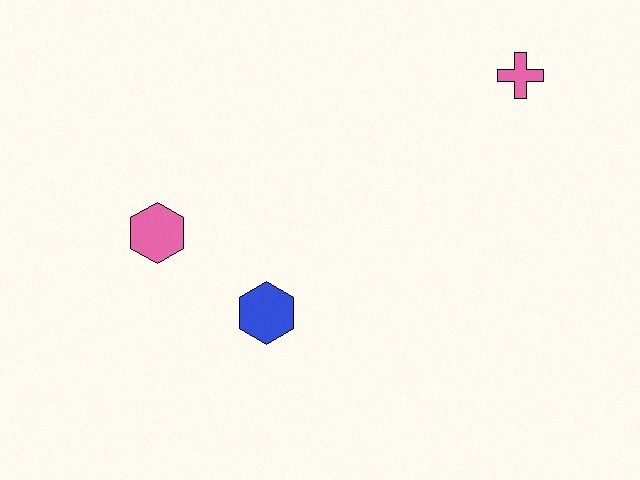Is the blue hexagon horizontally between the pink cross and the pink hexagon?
Yes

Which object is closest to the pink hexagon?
The blue hexagon is closest to the pink hexagon.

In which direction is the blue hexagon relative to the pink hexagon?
The blue hexagon is to the right of the pink hexagon.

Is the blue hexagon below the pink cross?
Yes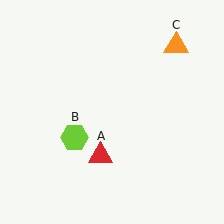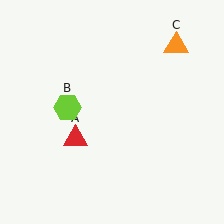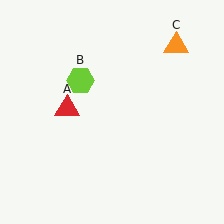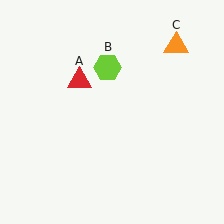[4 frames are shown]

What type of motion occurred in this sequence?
The red triangle (object A), lime hexagon (object B) rotated clockwise around the center of the scene.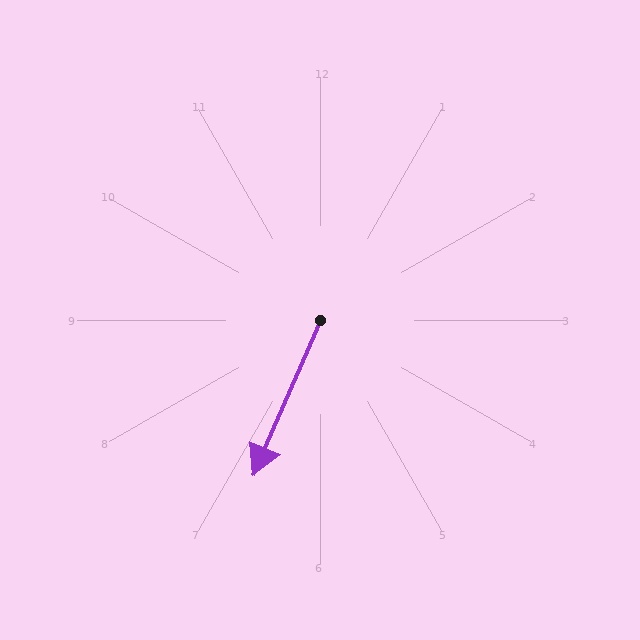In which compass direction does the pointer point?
Southwest.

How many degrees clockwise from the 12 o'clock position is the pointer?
Approximately 203 degrees.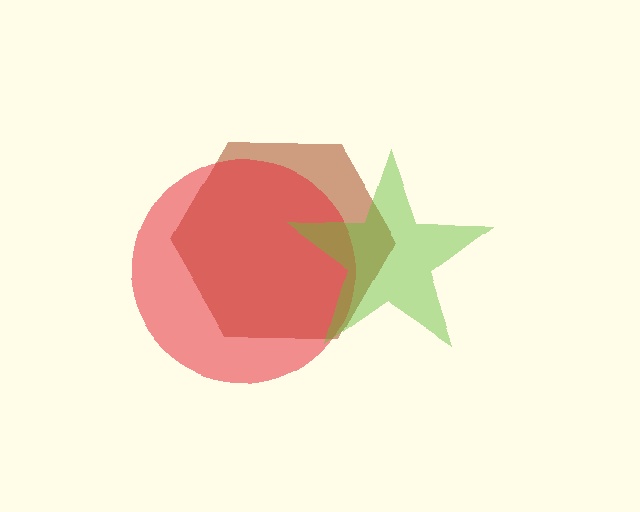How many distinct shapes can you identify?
There are 3 distinct shapes: a brown hexagon, a red circle, a lime star.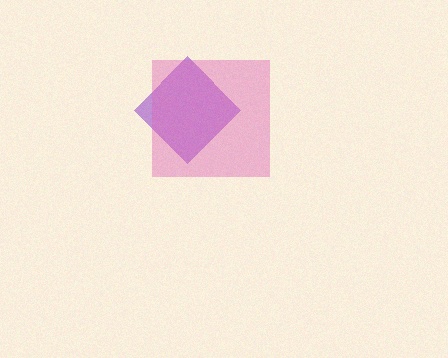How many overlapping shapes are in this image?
There are 2 overlapping shapes in the image.